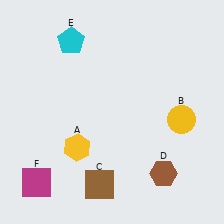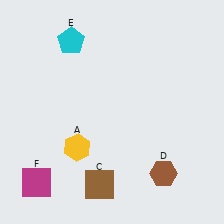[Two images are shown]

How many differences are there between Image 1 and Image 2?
There is 1 difference between the two images.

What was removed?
The yellow circle (B) was removed in Image 2.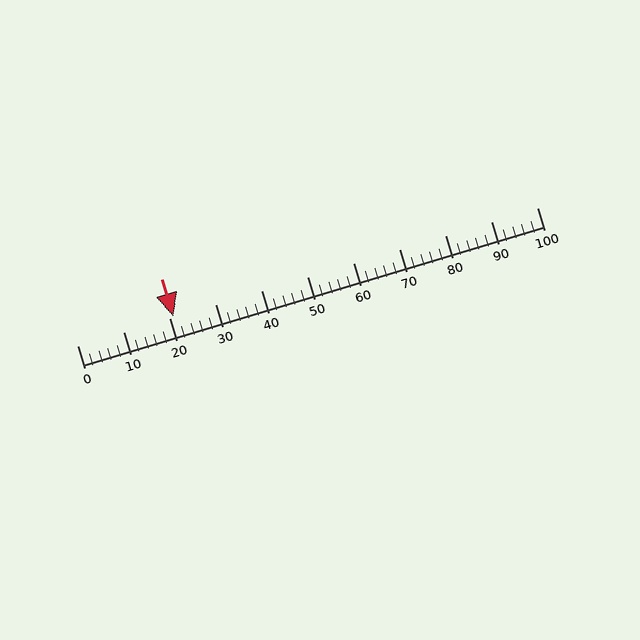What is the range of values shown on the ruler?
The ruler shows values from 0 to 100.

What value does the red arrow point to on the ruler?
The red arrow points to approximately 21.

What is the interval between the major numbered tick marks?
The major tick marks are spaced 10 units apart.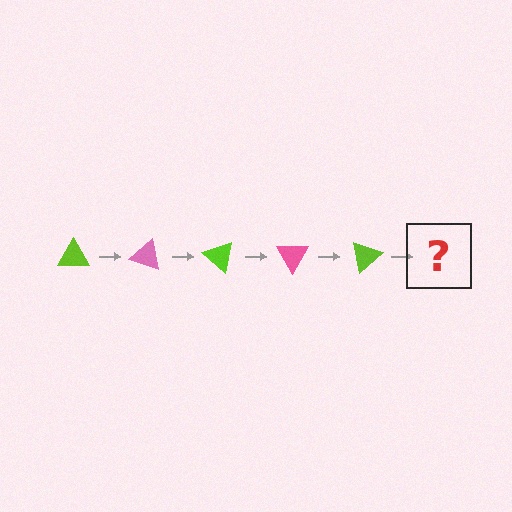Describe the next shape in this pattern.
It should be a pink triangle, rotated 100 degrees from the start.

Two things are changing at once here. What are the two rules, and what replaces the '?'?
The two rules are that it rotates 20 degrees each step and the color cycles through lime and pink. The '?' should be a pink triangle, rotated 100 degrees from the start.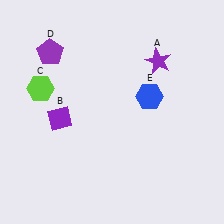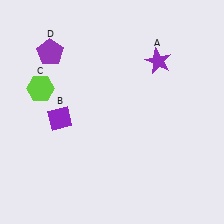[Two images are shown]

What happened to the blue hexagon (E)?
The blue hexagon (E) was removed in Image 2. It was in the top-right area of Image 1.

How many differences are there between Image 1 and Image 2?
There is 1 difference between the two images.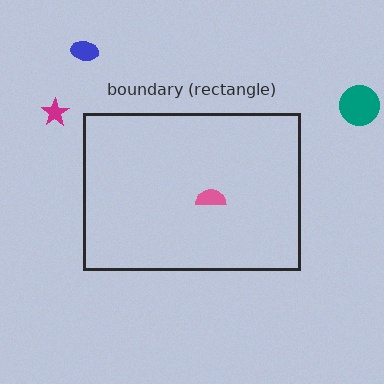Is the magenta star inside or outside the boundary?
Outside.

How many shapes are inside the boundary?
1 inside, 3 outside.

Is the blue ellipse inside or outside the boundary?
Outside.